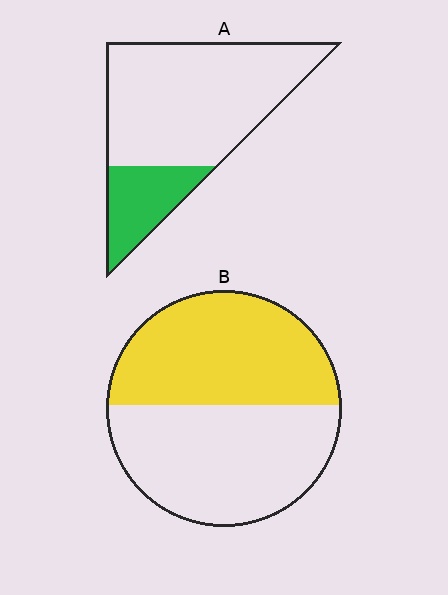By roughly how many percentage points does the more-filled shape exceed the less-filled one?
By roughly 25 percentage points (B over A).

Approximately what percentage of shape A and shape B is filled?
A is approximately 25% and B is approximately 50%.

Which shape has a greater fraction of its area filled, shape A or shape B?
Shape B.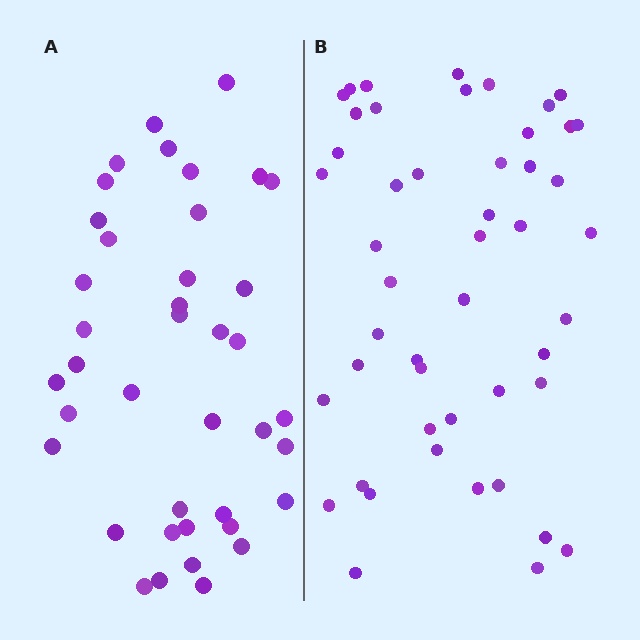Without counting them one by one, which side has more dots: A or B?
Region B (the right region) has more dots.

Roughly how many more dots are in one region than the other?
Region B has roughly 8 or so more dots than region A.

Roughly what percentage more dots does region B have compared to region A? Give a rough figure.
About 20% more.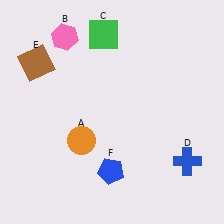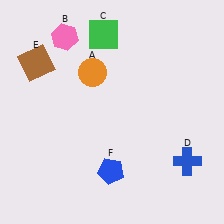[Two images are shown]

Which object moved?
The orange circle (A) moved up.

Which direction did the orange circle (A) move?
The orange circle (A) moved up.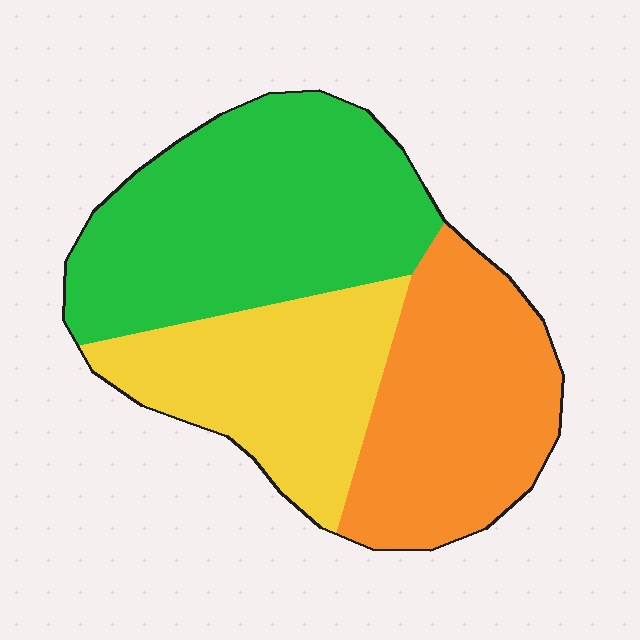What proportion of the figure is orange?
Orange takes up about one third (1/3) of the figure.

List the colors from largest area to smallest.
From largest to smallest: green, orange, yellow.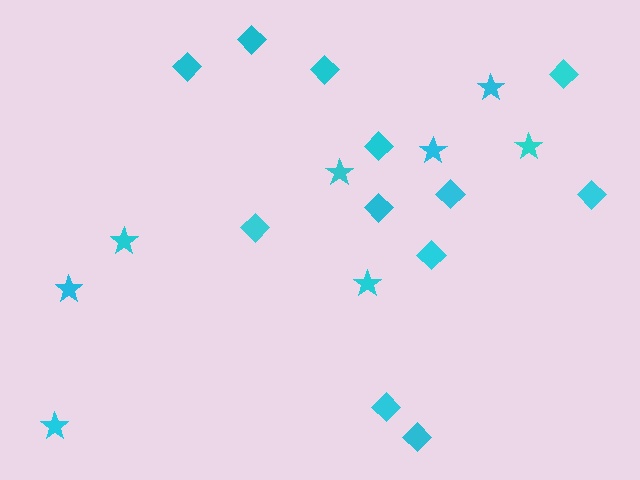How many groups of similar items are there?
There are 2 groups: one group of stars (8) and one group of diamonds (12).